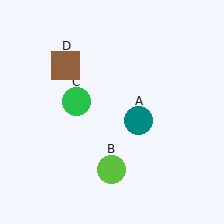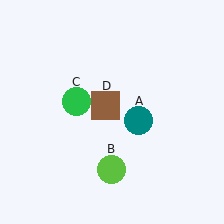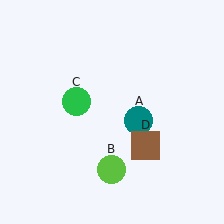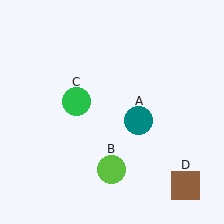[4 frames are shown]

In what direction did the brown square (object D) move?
The brown square (object D) moved down and to the right.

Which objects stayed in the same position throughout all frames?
Teal circle (object A) and lime circle (object B) and green circle (object C) remained stationary.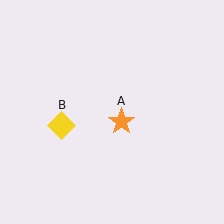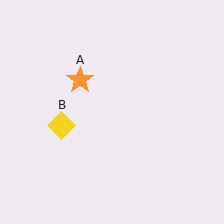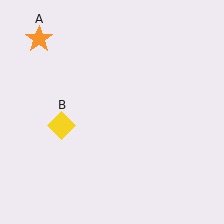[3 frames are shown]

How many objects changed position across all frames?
1 object changed position: orange star (object A).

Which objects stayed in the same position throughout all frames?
Yellow diamond (object B) remained stationary.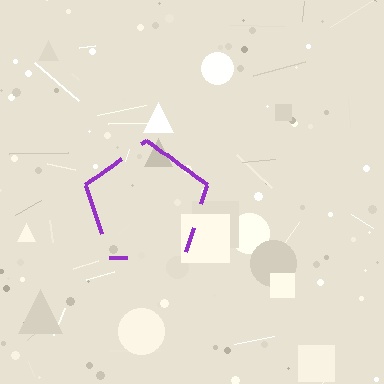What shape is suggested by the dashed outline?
The dashed outline suggests a pentagon.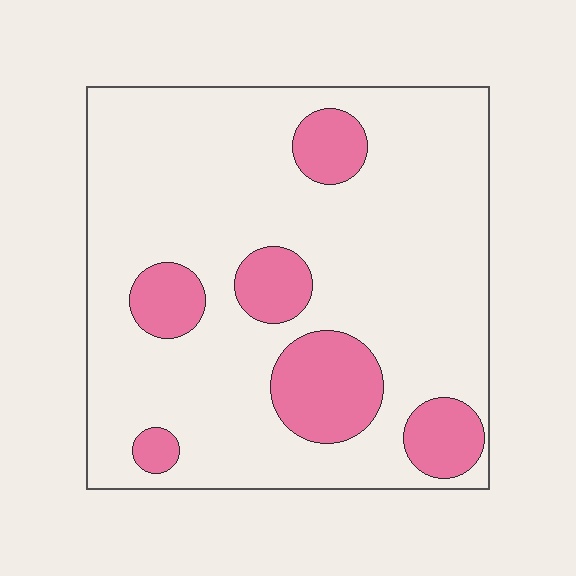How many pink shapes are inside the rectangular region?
6.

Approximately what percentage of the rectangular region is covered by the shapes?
Approximately 20%.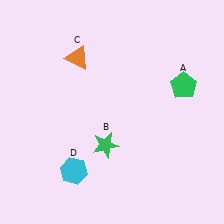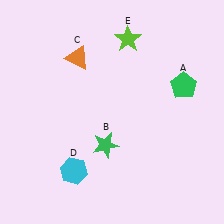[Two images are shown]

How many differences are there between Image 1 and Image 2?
There is 1 difference between the two images.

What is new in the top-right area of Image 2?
A lime star (E) was added in the top-right area of Image 2.